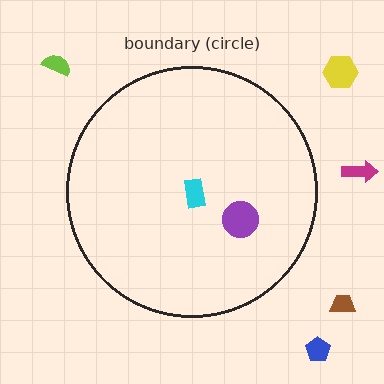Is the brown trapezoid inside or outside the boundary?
Outside.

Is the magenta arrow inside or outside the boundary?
Outside.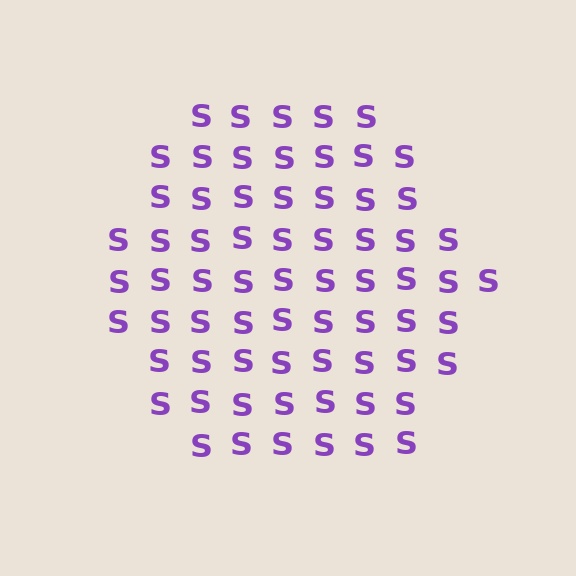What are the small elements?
The small elements are letter S's.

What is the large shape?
The large shape is a hexagon.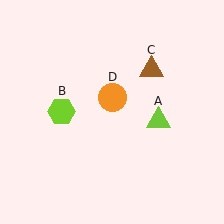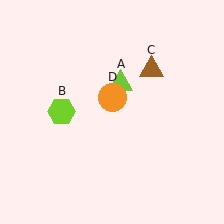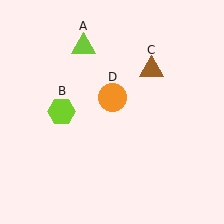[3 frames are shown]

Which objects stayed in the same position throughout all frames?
Lime hexagon (object B) and brown triangle (object C) and orange circle (object D) remained stationary.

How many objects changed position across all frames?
1 object changed position: lime triangle (object A).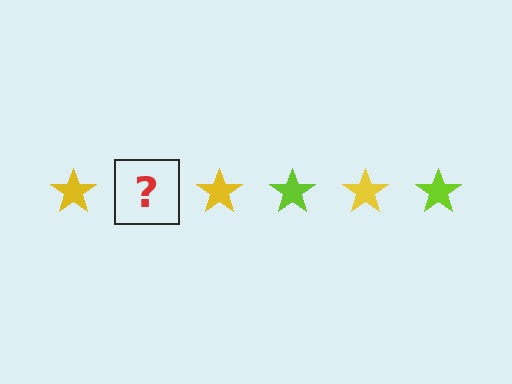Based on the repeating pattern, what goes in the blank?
The blank should be a lime star.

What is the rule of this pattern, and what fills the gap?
The rule is that the pattern cycles through yellow, lime stars. The gap should be filled with a lime star.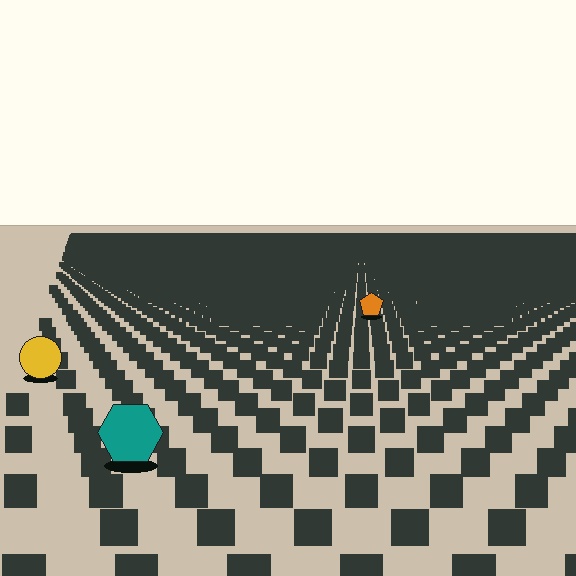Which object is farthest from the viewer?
The orange pentagon is farthest from the viewer. It appears smaller and the ground texture around it is denser.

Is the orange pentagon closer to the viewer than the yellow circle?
No. The yellow circle is closer — you can tell from the texture gradient: the ground texture is coarser near it.